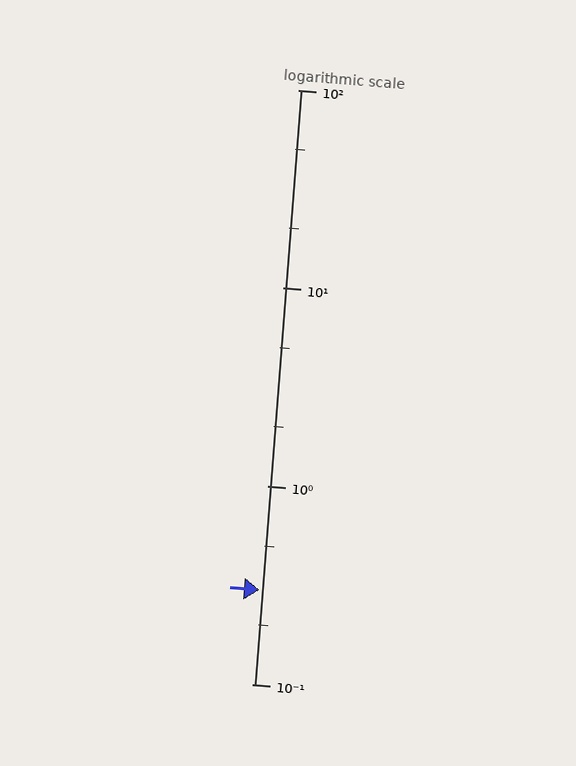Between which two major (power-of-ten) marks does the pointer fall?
The pointer is between 0.1 and 1.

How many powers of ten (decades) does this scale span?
The scale spans 3 decades, from 0.1 to 100.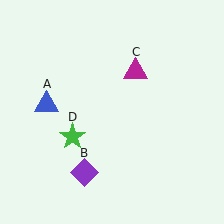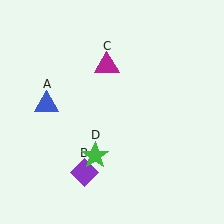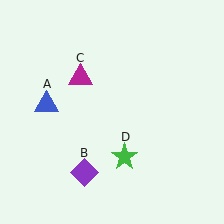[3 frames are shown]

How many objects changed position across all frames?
2 objects changed position: magenta triangle (object C), green star (object D).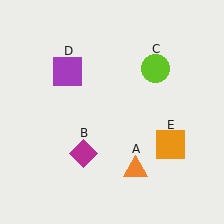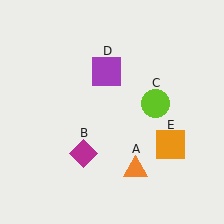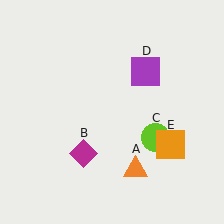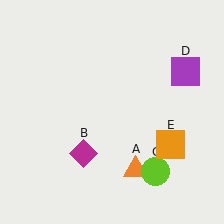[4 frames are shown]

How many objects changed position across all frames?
2 objects changed position: lime circle (object C), purple square (object D).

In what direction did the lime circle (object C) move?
The lime circle (object C) moved down.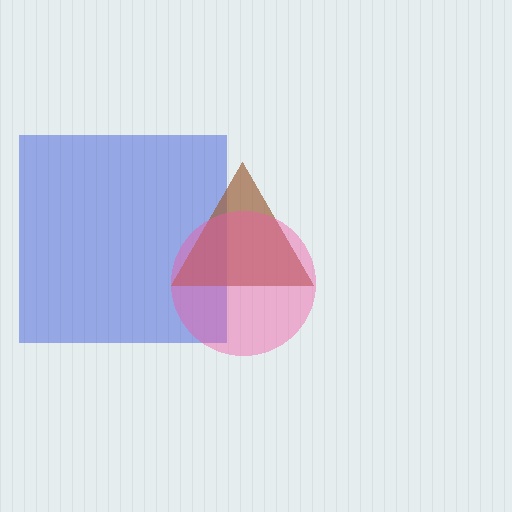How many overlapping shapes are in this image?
There are 3 overlapping shapes in the image.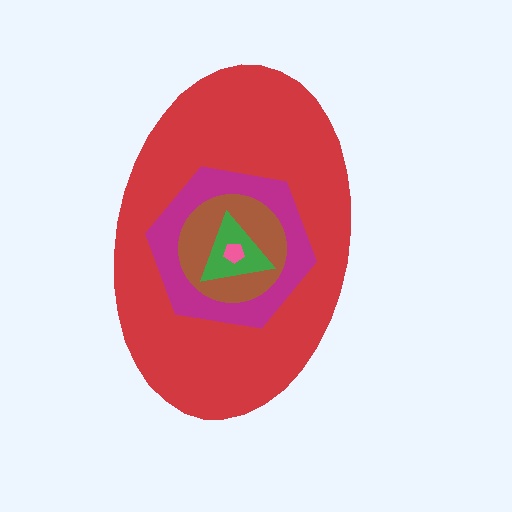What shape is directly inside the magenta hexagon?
The brown circle.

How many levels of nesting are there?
5.